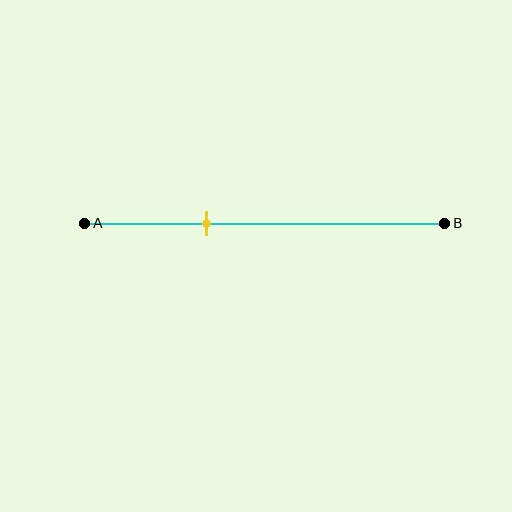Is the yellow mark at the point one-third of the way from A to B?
Yes, the mark is approximately at the one-third point.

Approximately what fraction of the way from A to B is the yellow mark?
The yellow mark is approximately 35% of the way from A to B.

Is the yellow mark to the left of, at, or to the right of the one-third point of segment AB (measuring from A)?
The yellow mark is approximately at the one-third point of segment AB.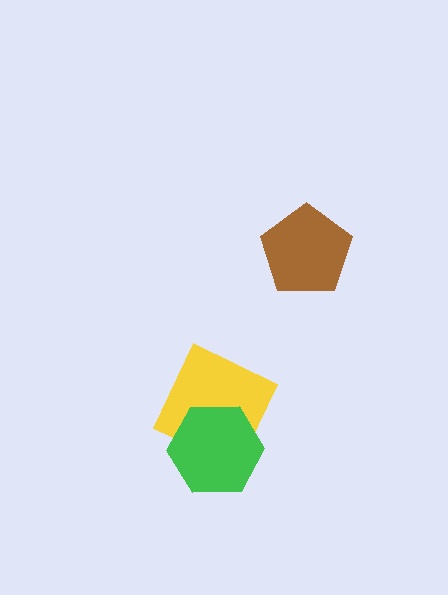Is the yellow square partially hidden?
Yes, it is partially covered by another shape.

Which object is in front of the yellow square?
The green hexagon is in front of the yellow square.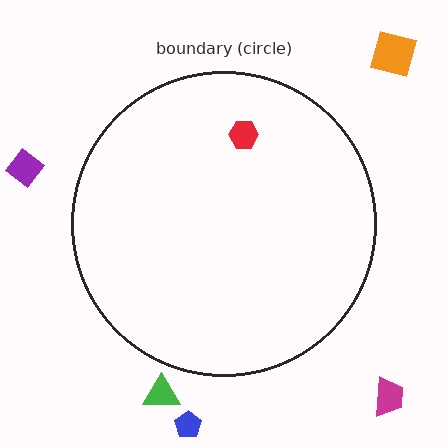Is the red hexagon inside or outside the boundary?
Inside.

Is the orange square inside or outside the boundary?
Outside.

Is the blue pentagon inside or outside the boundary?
Outside.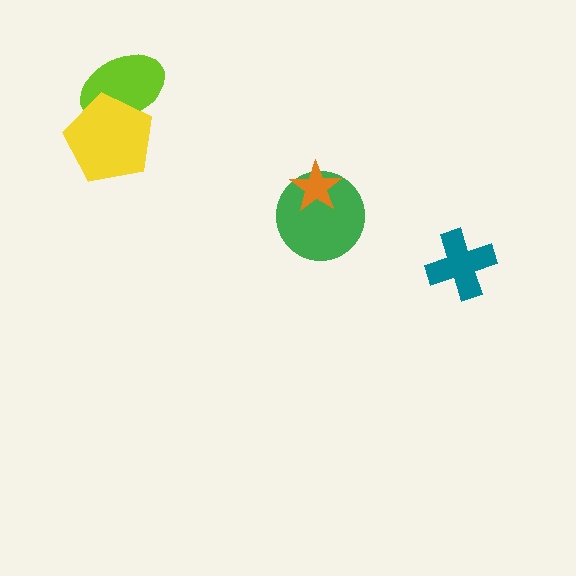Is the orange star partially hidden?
No, no other shape covers it.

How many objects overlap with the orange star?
1 object overlaps with the orange star.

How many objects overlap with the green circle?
1 object overlaps with the green circle.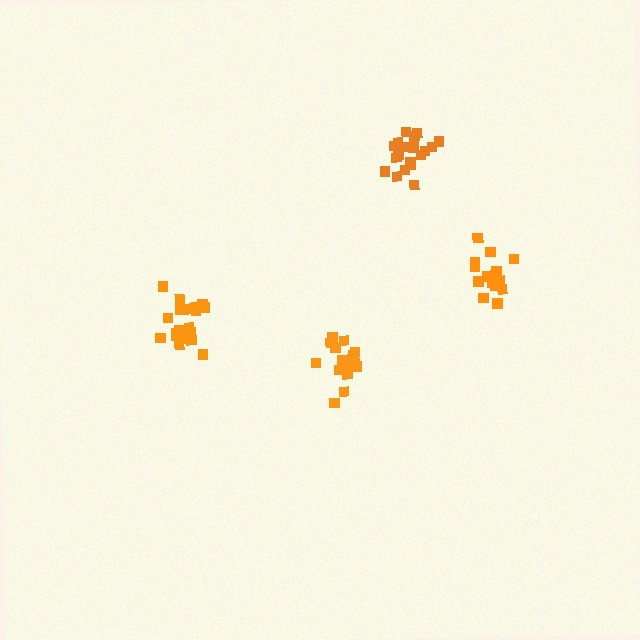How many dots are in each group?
Group 1: 19 dots, Group 2: 17 dots, Group 3: 20 dots, Group 4: 16 dots (72 total).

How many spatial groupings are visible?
There are 4 spatial groupings.